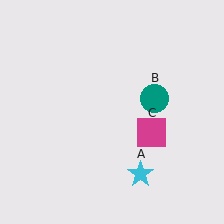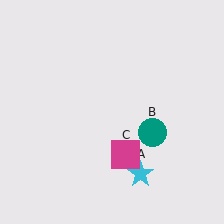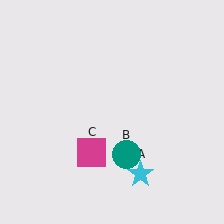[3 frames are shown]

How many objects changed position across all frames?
2 objects changed position: teal circle (object B), magenta square (object C).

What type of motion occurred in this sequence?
The teal circle (object B), magenta square (object C) rotated clockwise around the center of the scene.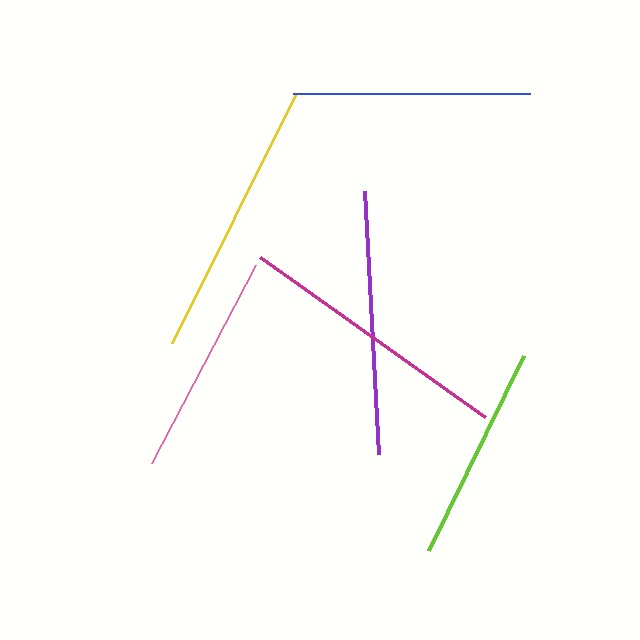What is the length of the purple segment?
The purple segment is approximately 263 pixels long.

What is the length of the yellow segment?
The yellow segment is approximately 279 pixels long.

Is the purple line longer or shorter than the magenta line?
The magenta line is longer than the purple line.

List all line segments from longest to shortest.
From longest to shortest: yellow, magenta, purple, blue, pink, lime.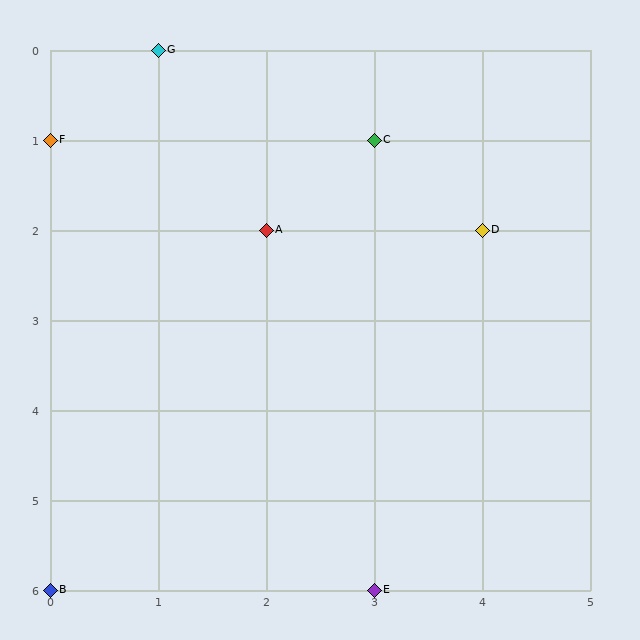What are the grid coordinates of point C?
Point C is at grid coordinates (3, 1).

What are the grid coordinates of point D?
Point D is at grid coordinates (4, 2).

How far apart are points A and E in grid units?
Points A and E are 1 column and 4 rows apart (about 4.1 grid units diagonally).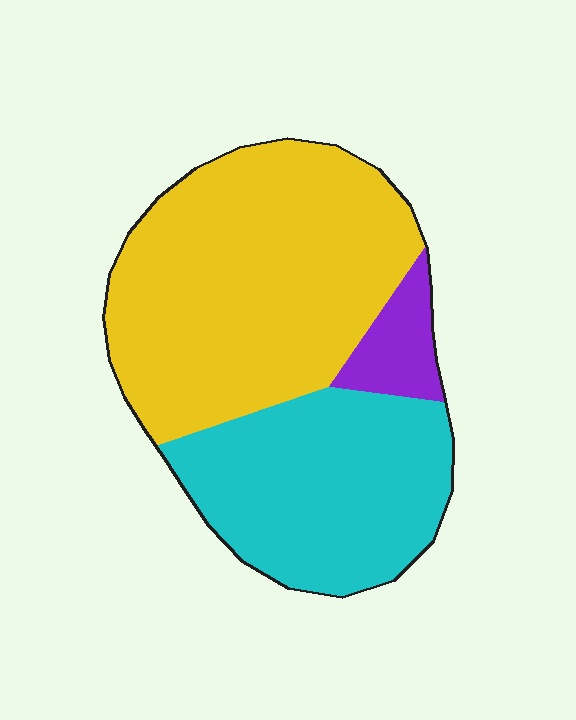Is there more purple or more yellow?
Yellow.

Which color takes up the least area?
Purple, at roughly 5%.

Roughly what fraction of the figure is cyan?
Cyan covers roughly 35% of the figure.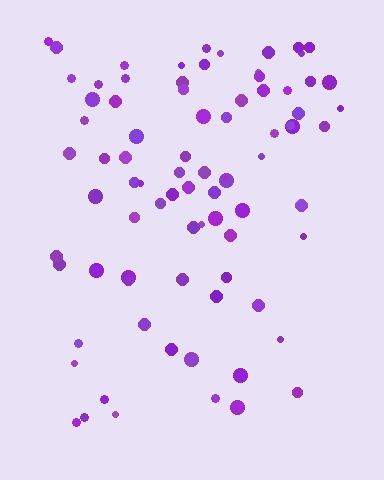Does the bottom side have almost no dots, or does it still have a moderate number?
Still a moderate number, just noticeably fewer than the top.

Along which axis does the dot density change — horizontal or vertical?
Vertical.